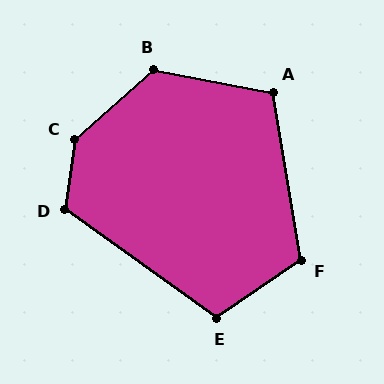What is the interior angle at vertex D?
Approximately 118 degrees (obtuse).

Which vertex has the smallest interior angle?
E, at approximately 110 degrees.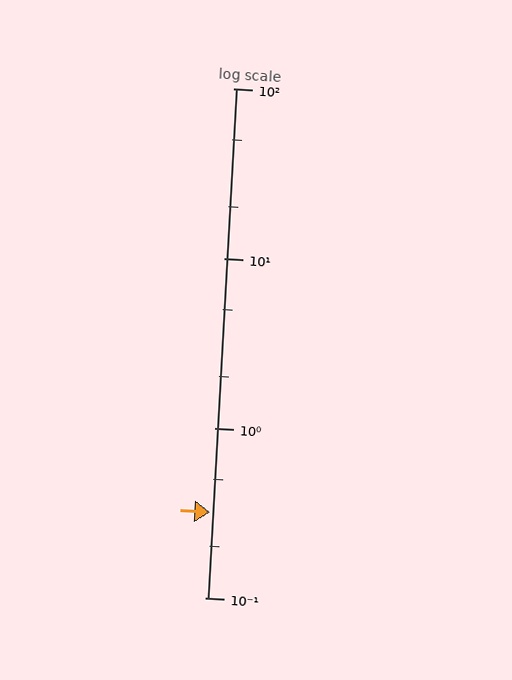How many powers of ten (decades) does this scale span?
The scale spans 3 decades, from 0.1 to 100.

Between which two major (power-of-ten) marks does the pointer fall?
The pointer is between 0.1 and 1.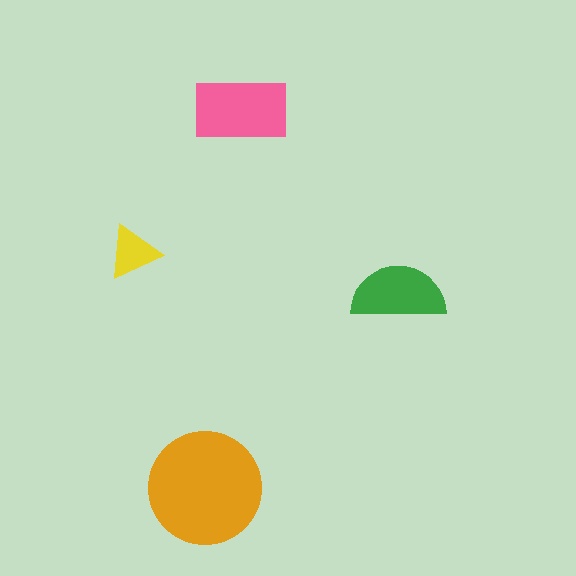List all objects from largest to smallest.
The orange circle, the pink rectangle, the green semicircle, the yellow triangle.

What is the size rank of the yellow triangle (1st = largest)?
4th.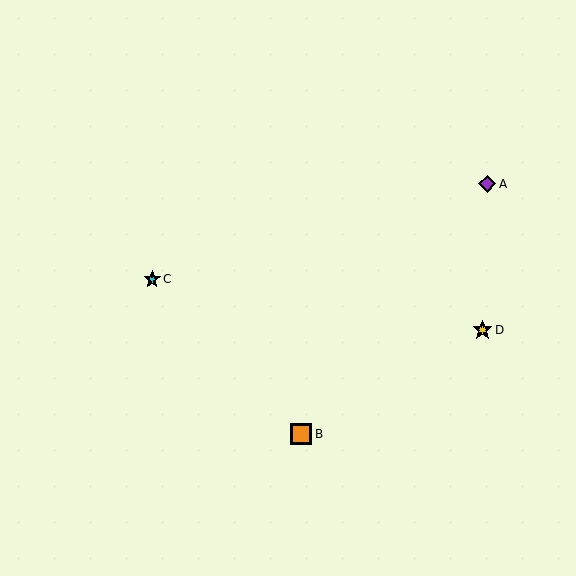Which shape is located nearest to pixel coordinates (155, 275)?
The cyan star (labeled C) at (152, 279) is nearest to that location.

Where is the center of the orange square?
The center of the orange square is at (301, 434).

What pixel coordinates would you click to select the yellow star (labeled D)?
Click at (483, 330) to select the yellow star D.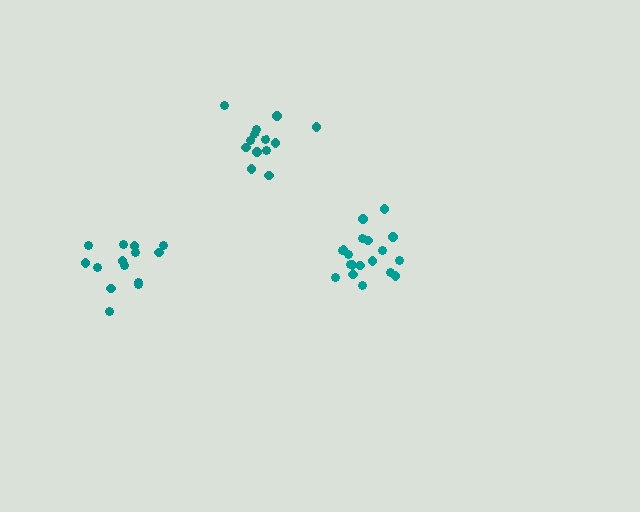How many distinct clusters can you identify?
There are 3 distinct clusters.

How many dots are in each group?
Group 1: 13 dots, Group 2: 14 dots, Group 3: 19 dots (46 total).